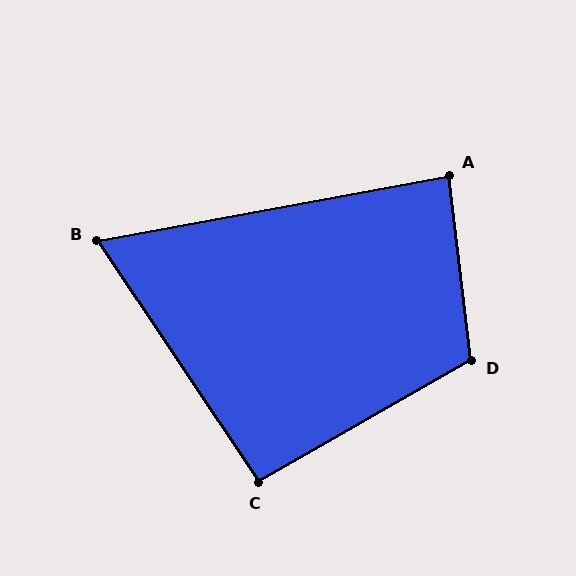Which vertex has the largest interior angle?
D, at approximately 113 degrees.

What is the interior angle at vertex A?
Approximately 86 degrees (approximately right).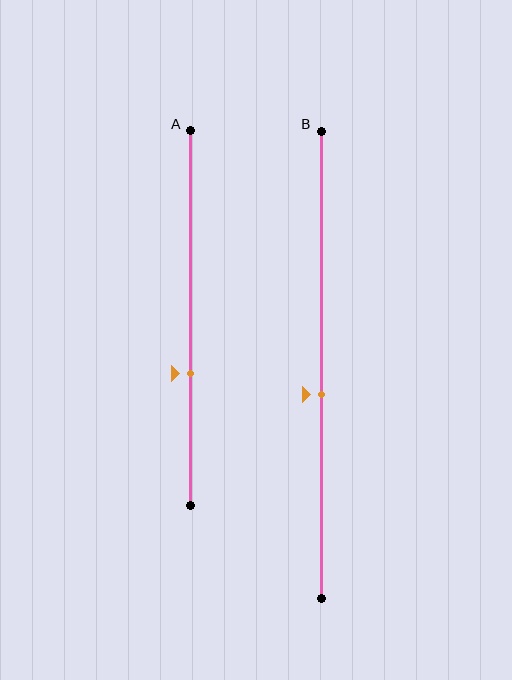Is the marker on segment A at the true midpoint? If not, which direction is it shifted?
No, the marker on segment A is shifted downward by about 15% of the segment length.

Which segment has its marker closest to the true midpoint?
Segment B has its marker closest to the true midpoint.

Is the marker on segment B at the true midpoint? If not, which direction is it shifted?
No, the marker on segment B is shifted downward by about 6% of the segment length.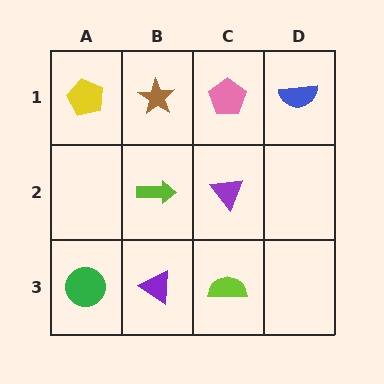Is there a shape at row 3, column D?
No, that cell is empty.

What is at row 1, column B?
A brown star.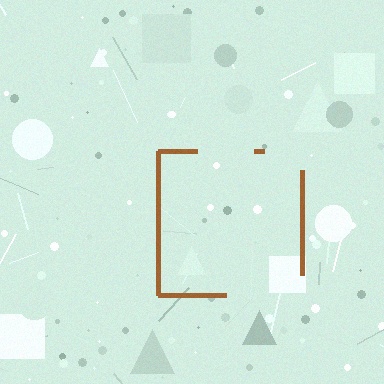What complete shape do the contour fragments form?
The contour fragments form a square.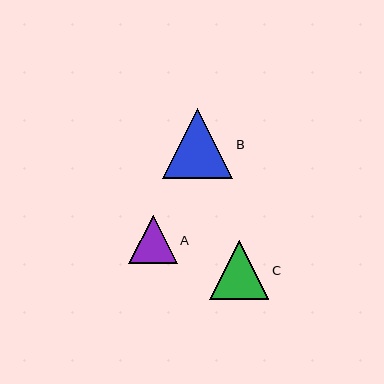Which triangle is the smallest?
Triangle A is the smallest with a size of approximately 48 pixels.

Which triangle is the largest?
Triangle B is the largest with a size of approximately 70 pixels.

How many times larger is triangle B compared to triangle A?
Triangle B is approximately 1.4 times the size of triangle A.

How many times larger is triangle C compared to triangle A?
Triangle C is approximately 1.2 times the size of triangle A.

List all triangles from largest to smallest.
From largest to smallest: B, C, A.